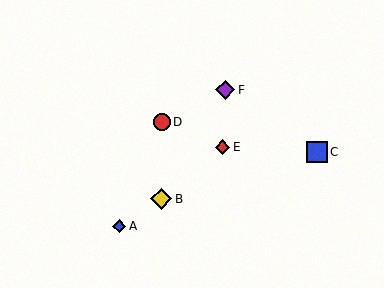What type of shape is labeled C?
Shape C is a blue square.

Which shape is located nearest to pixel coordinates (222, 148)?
The red diamond (labeled E) at (223, 147) is nearest to that location.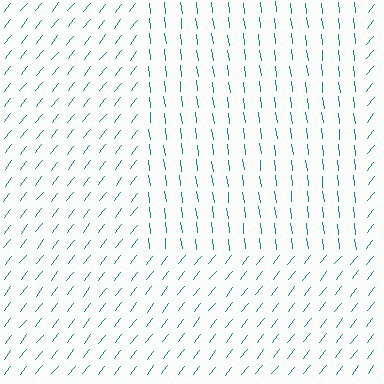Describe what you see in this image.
The image is filled with small teal line segments. A rectangle region in the image has lines oriented differently from the surrounding lines, creating a visible texture boundary.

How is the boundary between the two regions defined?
The boundary is defined purely by a change in line orientation (approximately 45 degrees difference). All lines are the same color and thickness.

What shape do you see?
I see a rectangle.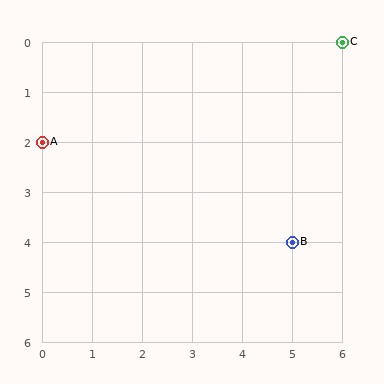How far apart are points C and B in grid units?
Points C and B are 1 column and 4 rows apart (about 4.1 grid units diagonally).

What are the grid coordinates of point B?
Point B is at grid coordinates (5, 4).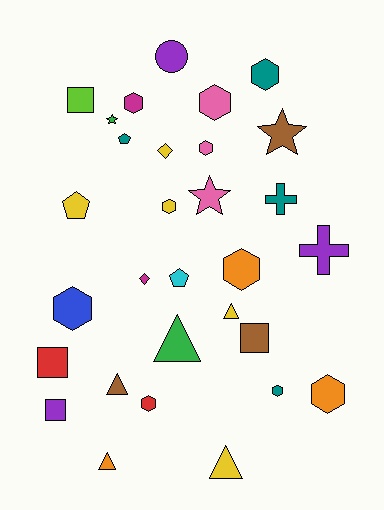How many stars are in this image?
There are 3 stars.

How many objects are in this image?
There are 30 objects.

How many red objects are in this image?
There are 2 red objects.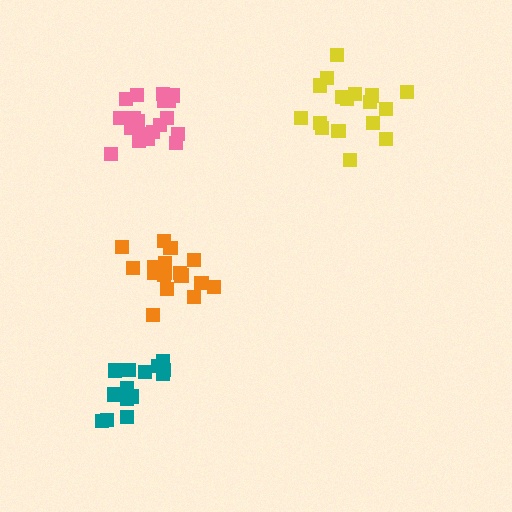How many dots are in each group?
Group 1: 17 dots, Group 2: 14 dots, Group 3: 19 dots, Group 4: 18 dots (68 total).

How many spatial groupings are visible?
There are 4 spatial groupings.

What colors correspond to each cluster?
The clusters are colored: yellow, teal, pink, orange.